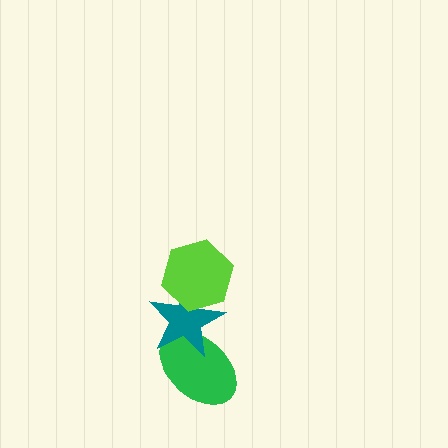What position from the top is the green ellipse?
The green ellipse is 3rd from the top.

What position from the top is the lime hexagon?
The lime hexagon is 1st from the top.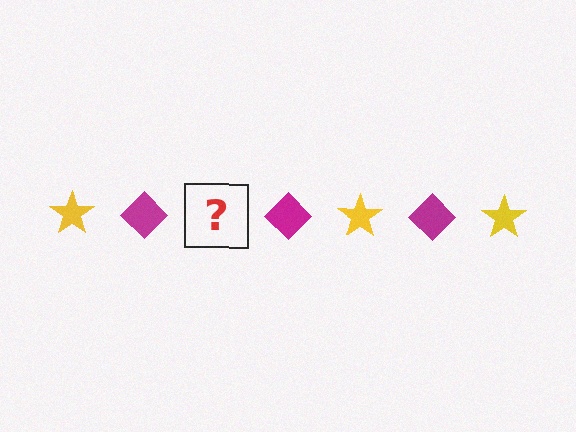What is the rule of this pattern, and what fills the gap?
The rule is that the pattern alternates between yellow star and magenta diamond. The gap should be filled with a yellow star.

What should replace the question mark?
The question mark should be replaced with a yellow star.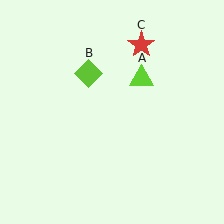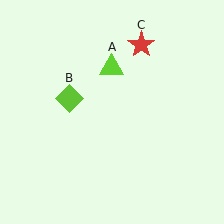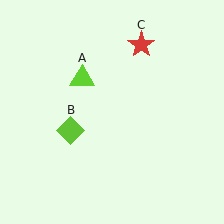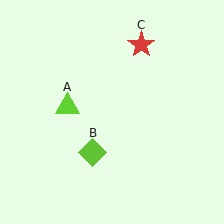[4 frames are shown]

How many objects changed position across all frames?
2 objects changed position: lime triangle (object A), lime diamond (object B).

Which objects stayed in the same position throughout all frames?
Red star (object C) remained stationary.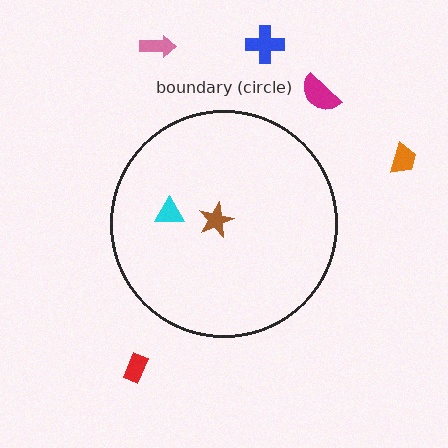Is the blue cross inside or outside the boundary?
Outside.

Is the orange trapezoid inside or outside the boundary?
Outside.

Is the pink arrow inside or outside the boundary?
Outside.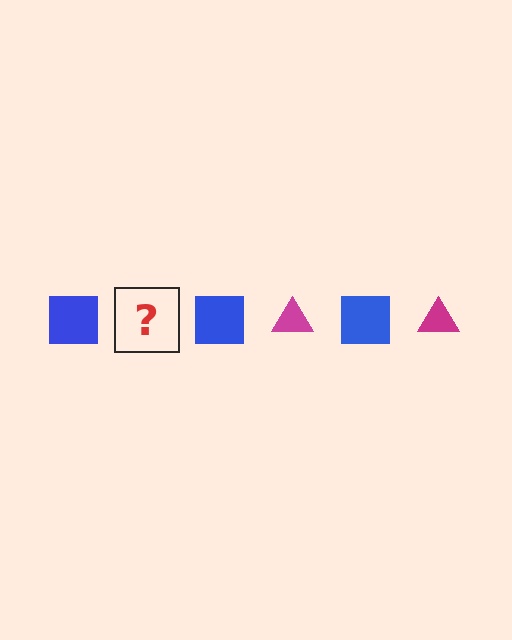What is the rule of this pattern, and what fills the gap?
The rule is that the pattern alternates between blue square and magenta triangle. The gap should be filled with a magenta triangle.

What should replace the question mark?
The question mark should be replaced with a magenta triangle.